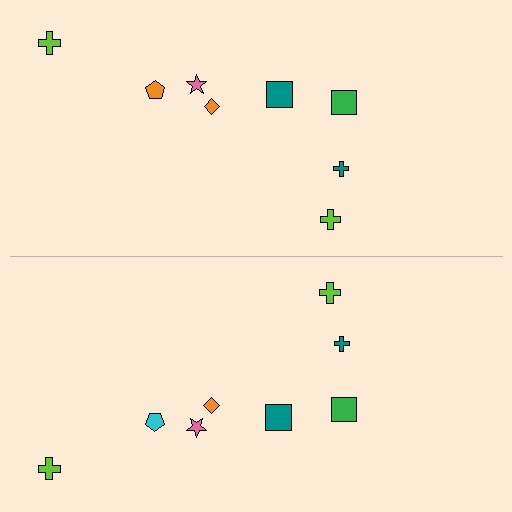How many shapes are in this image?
There are 16 shapes in this image.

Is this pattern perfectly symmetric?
No, the pattern is not perfectly symmetric. The cyan pentagon on the bottom side breaks the symmetry — its mirror counterpart is orange.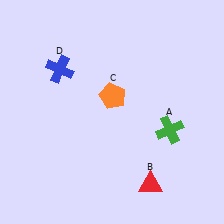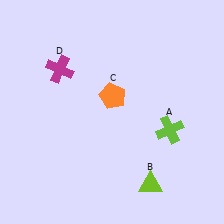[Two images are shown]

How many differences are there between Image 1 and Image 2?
There are 3 differences between the two images.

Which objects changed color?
A changed from green to lime. B changed from red to lime. D changed from blue to magenta.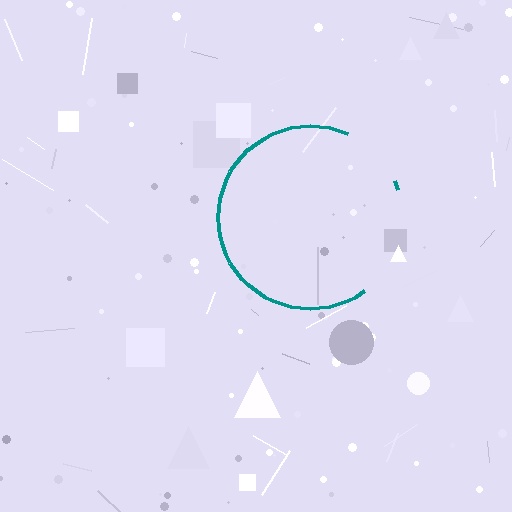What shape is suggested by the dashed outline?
The dashed outline suggests a circle.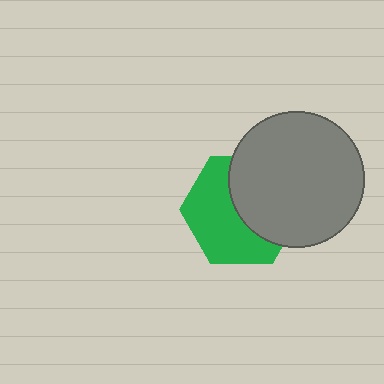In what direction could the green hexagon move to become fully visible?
The green hexagon could move left. That would shift it out from behind the gray circle entirely.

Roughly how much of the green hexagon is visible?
About half of it is visible (roughly 53%).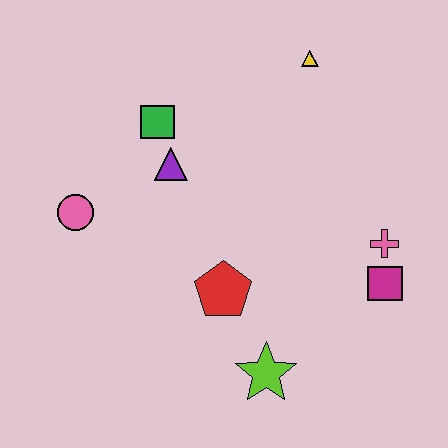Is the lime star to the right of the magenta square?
No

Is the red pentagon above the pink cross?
No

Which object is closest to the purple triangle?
The green square is closest to the purple triangle.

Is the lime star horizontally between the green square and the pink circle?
No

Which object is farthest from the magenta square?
The pink circle is farthest from the magenta square.